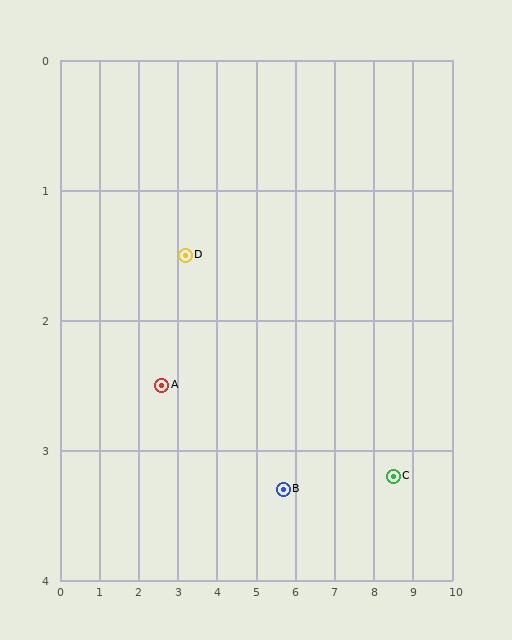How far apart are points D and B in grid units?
Points D and B are about 3.1 grid units apart.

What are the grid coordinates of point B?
Point B is at approximately (5.7, 3.3).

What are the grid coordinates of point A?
Point A is at approximately (2.6, 2.5).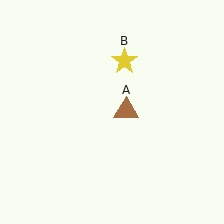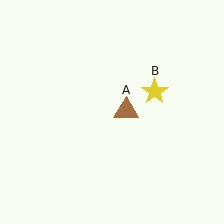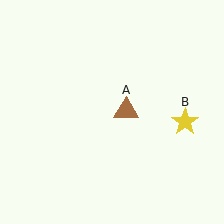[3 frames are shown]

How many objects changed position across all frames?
1 object changed position: yellow star (object B).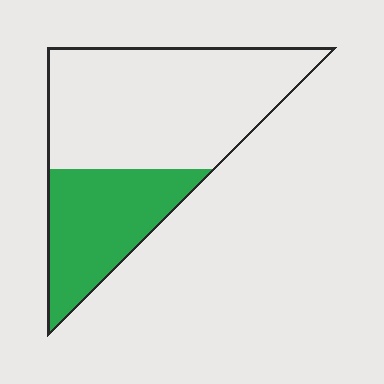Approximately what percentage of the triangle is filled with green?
Approximately 35%.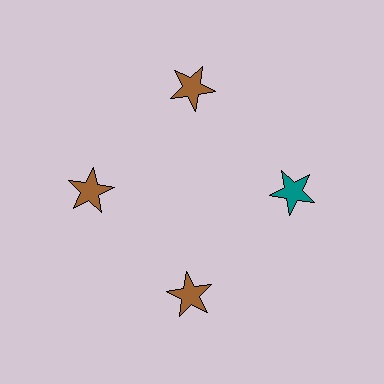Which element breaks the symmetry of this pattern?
The teal star at roughly the 3 o'clock position breaks the symmetry. All other shapes are brown stars.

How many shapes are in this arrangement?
There are 4 shapes arranged in a ring pattern.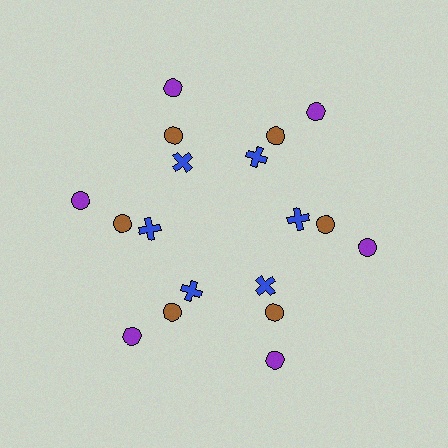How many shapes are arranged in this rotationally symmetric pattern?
There are 18 shapes, arranged in 6 groups of 3.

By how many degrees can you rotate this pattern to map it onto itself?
The pattern maps onto itself every 60 degrees of rotation.